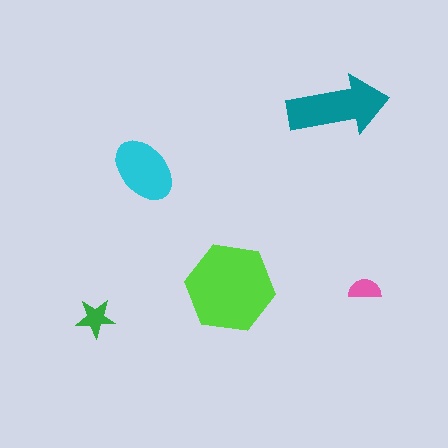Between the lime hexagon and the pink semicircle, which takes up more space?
The lime hexagon.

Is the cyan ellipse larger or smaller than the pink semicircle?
Larger.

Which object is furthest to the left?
The green star is leftmost.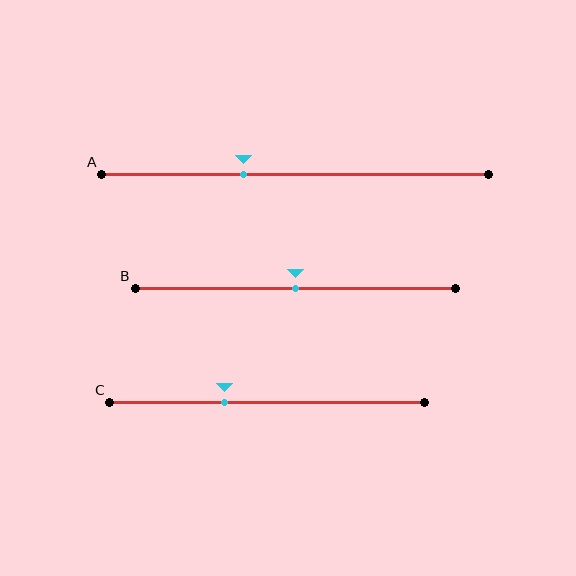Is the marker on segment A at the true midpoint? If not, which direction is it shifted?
No, the marker on segment A is shifted to the left by about 13% of the segment length.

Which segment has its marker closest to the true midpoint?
Segment B has its marker closest to the true midpoint.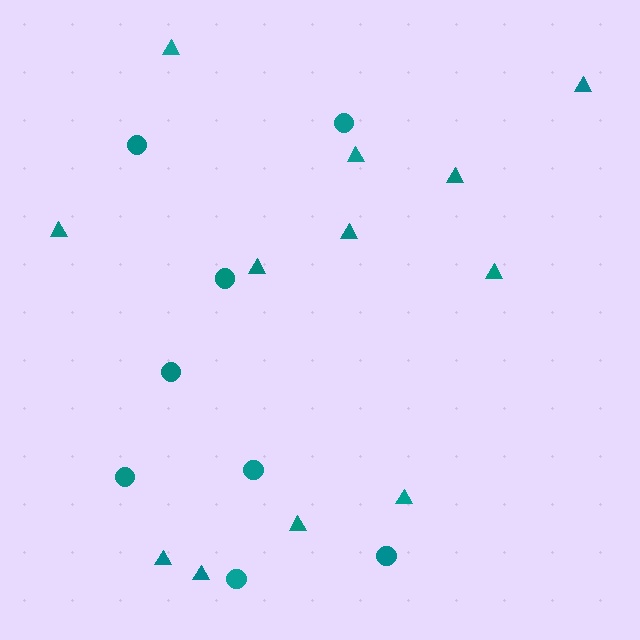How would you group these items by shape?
There are 2 groups: one group of triangles (12) and one group of circles (8).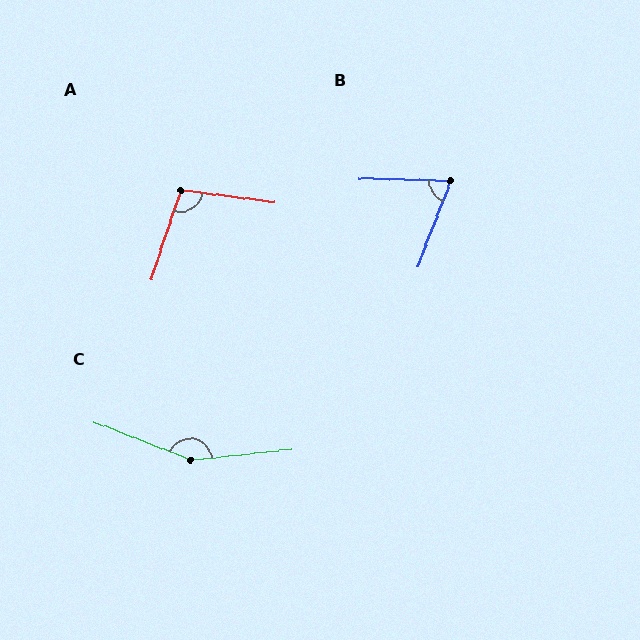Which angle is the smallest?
B, at approximately 70 degrees.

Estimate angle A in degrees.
Approximately 101 degrees.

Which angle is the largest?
C, at approximately 152 degrees.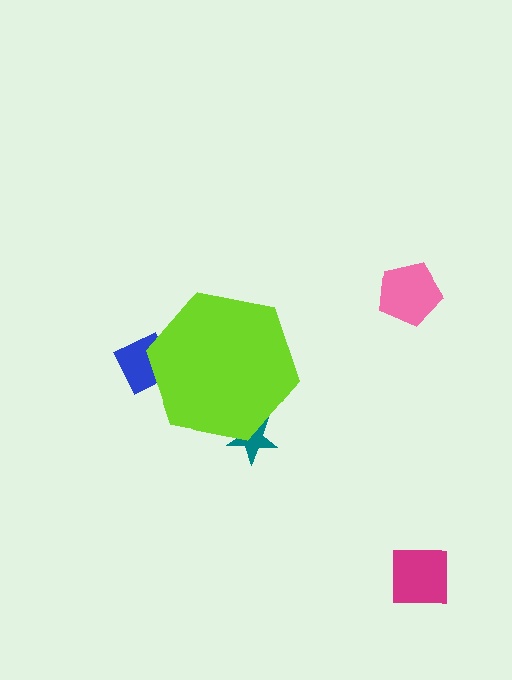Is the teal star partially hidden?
Yes, the teal star is partially hidden behind the lime hexagon.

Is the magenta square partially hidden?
No, the magenta square is fully visible.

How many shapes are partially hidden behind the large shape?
2 shapes are partially hidden.